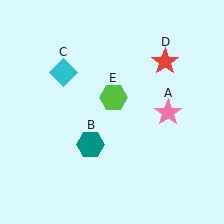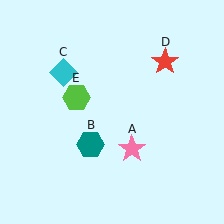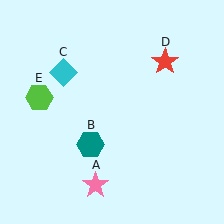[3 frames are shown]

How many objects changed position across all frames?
2 objects changed position: pink star (object A), lime hexagon (object E).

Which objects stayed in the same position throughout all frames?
Teal hexagon (object B) and cyan diamond (object C) and red star (object D) remained stationary.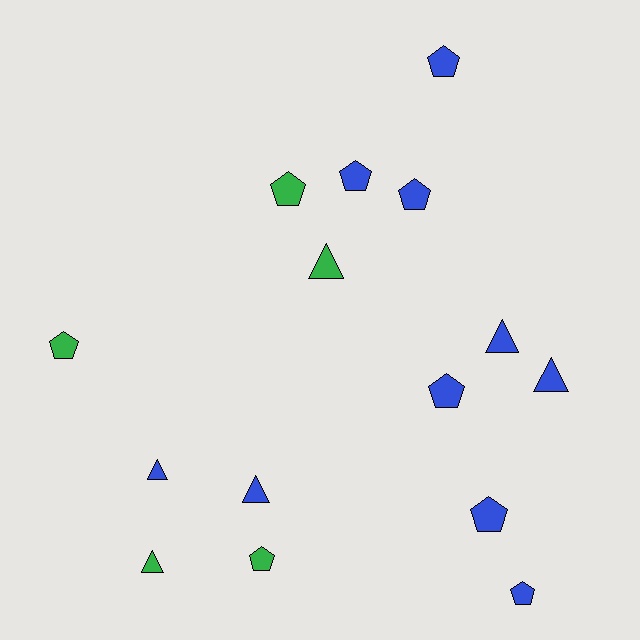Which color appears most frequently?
Blue, with 10 objects.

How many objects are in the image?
There are 15 objects.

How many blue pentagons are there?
There are 6 blue pentagons.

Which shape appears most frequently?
Pentagon, with 9 objects.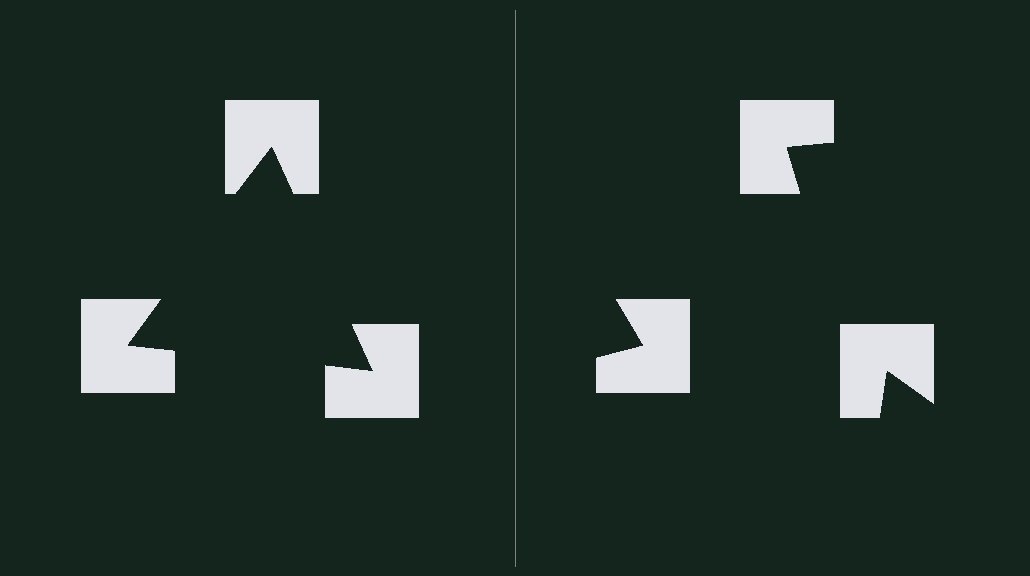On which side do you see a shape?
An illusory triangle appears on the left side. On the right side the wedge cuts are rotated, so no coherent shape forms.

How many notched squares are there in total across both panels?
6 — 3 on each side.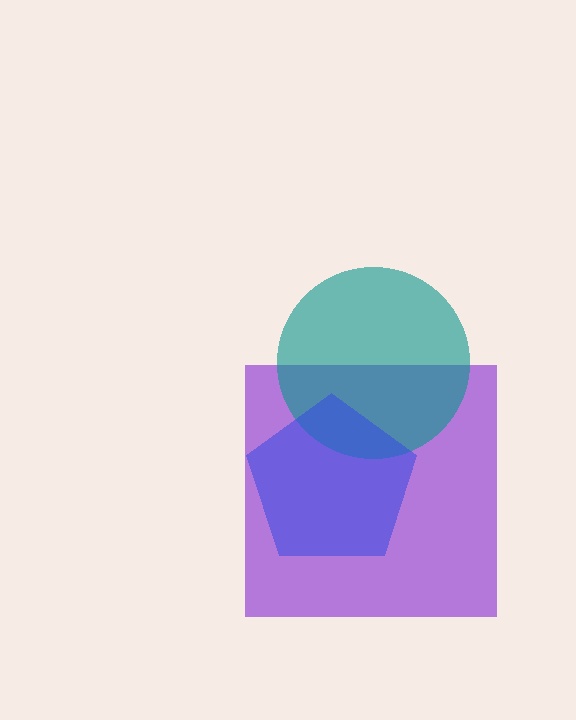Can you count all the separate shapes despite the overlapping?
Yes, there are 3 separate shapes.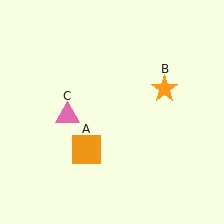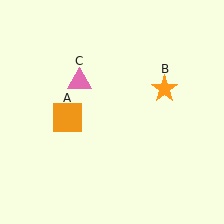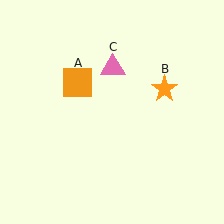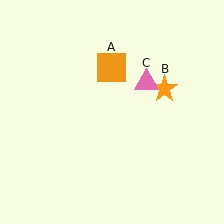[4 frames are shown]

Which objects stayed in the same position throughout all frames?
Orange star (object B) remained stationary.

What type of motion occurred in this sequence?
The orange square (object A), pink triangle (object C) rotated clockwise around the center of the scene.